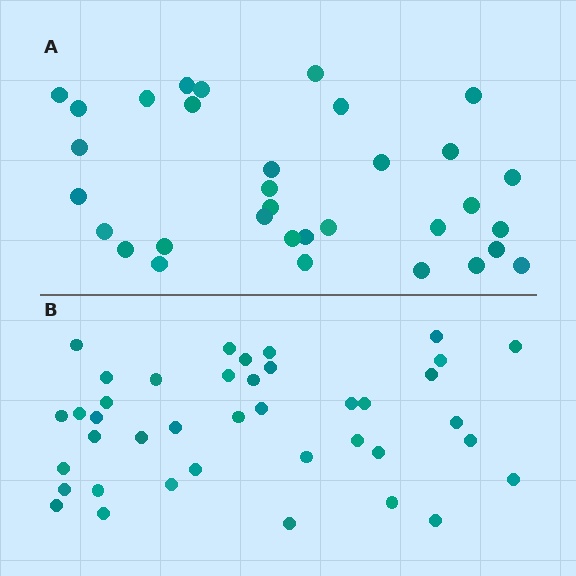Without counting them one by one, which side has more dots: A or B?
Region B (the bottom region) has more dots.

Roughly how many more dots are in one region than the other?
Region B has roughly 8 or so more dots than region A.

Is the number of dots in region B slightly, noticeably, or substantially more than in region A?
Region B has only slightly more — the two regions are fairly close. The ratio is roughly 1.2 to 1.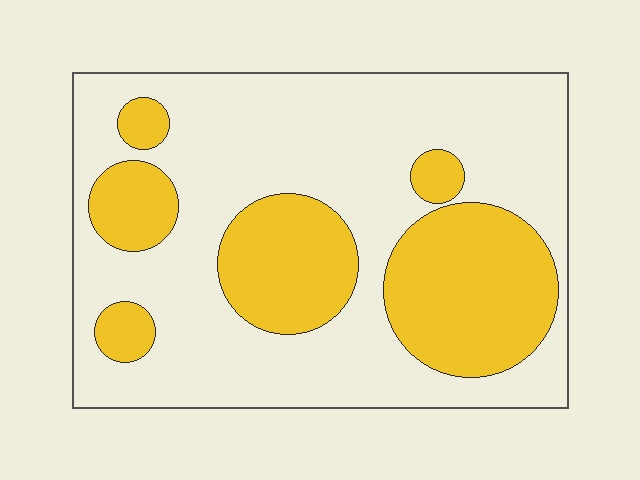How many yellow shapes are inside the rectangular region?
6.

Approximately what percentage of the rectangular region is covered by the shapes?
Approximately 30%.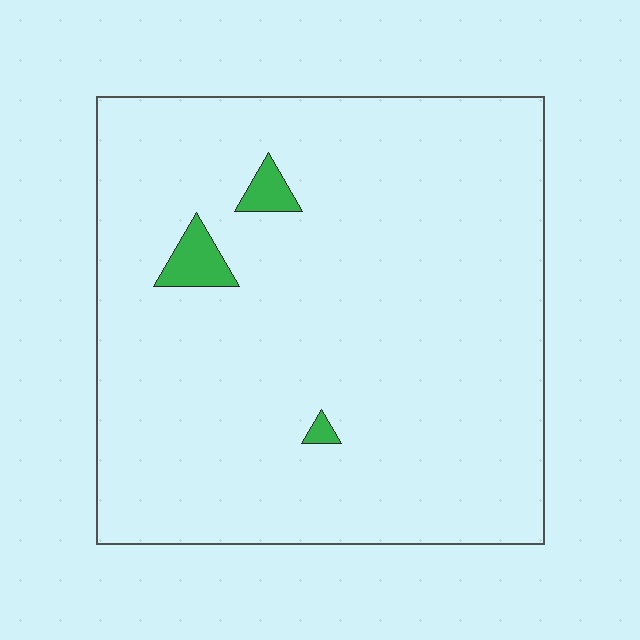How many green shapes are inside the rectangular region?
3.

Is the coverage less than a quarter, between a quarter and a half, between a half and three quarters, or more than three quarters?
Less than a quarter.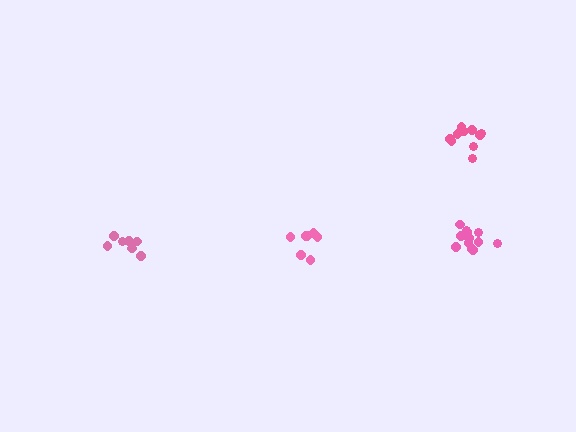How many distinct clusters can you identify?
There are 4 distinct clusters.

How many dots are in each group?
Group 1: 7 dots, Group 2: 13 dots, Group 3: 10 dots, Group 4: 8 dots (38 total).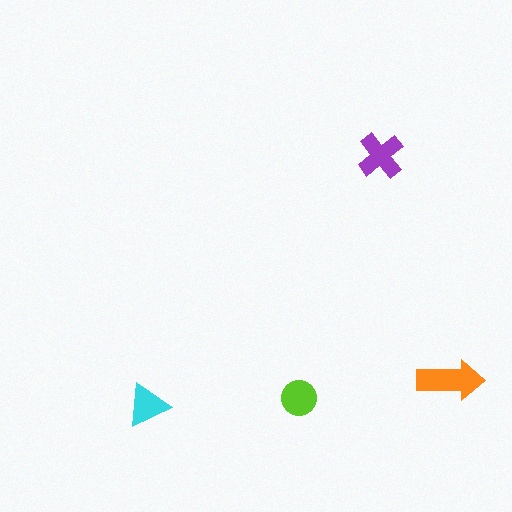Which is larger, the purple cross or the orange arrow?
The orange arrow.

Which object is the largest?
The orange arrow.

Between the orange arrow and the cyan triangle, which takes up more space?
The orange arrow.